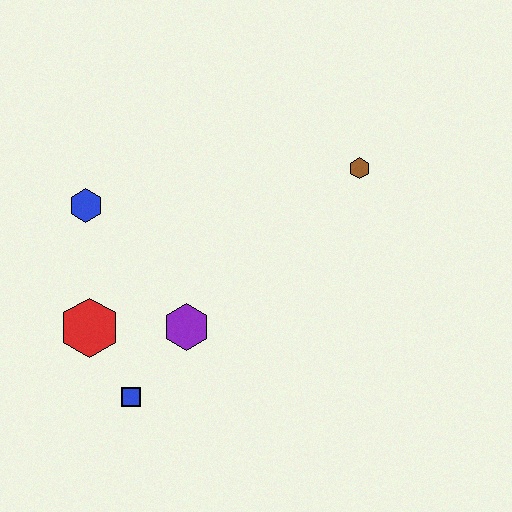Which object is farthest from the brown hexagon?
The blue square is farthest from the brown hexagon.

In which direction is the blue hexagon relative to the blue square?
The blue hexagon is above the blue square.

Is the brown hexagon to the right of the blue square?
Yes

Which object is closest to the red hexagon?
The blue square is closest to the red hexagon.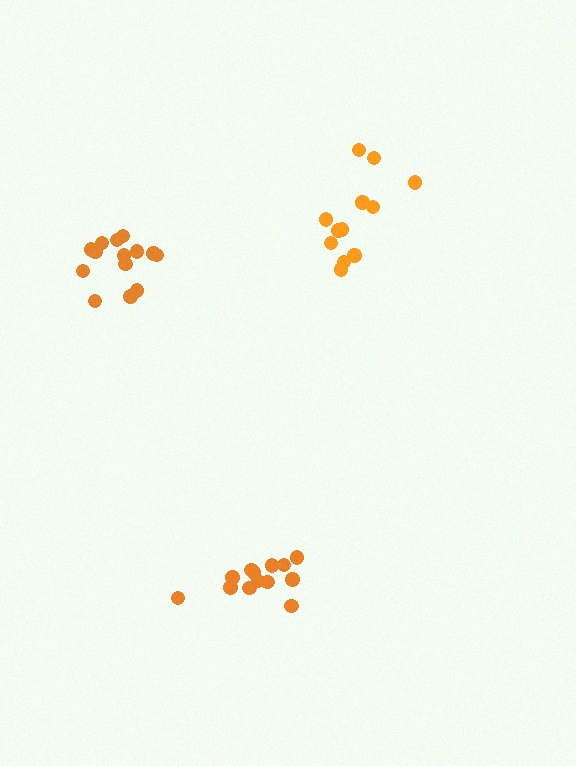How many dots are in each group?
Group 1: 13 dots, Group 2: 12 dots, Group 3: 15 dots (40 total).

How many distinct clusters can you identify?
There are 3 distinct clusters.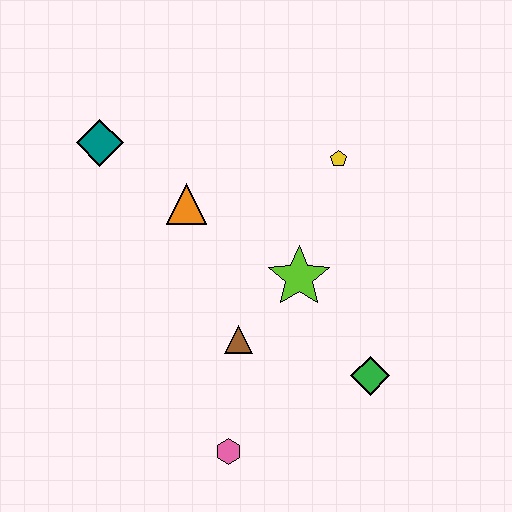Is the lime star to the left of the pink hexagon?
No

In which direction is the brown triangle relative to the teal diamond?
The brown triangle is below the teal diamond.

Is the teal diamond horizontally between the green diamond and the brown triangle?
No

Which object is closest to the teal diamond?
The orange triangle is closest to the teal diamond.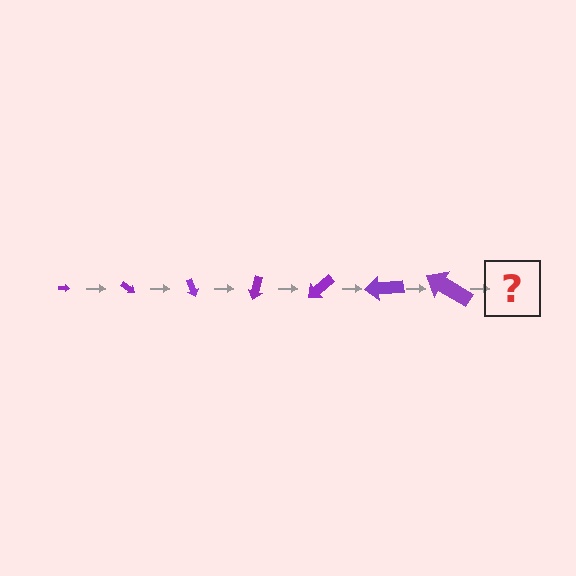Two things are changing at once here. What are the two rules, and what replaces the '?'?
The two rules are that the arrow grows larger each step and it rotates 35 degrees each step. The '?' should be an arrow, larger than the previous one and rotated 245 degrees from the start.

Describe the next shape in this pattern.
It should be an arrow, larger than the previous one and rotated 245 degrees from the start.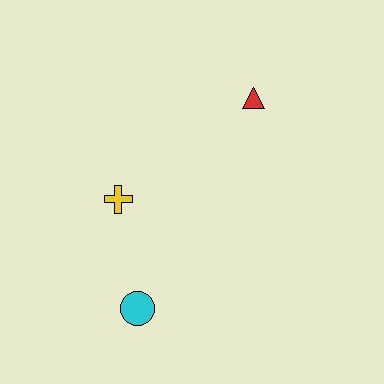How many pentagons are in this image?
There are no pentagons.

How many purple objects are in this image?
There are no purple objects.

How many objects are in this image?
There are 3 objects.